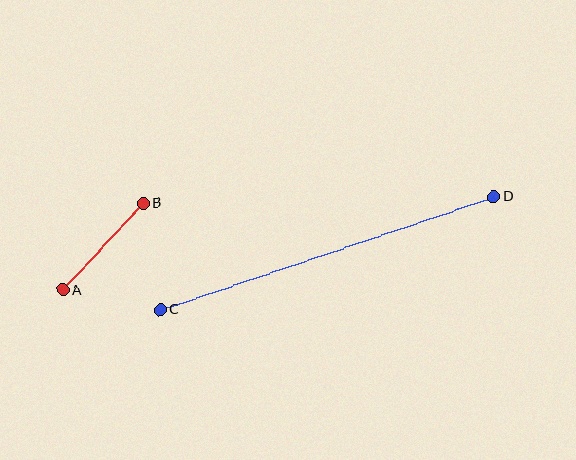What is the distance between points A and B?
The distance is approximately 118 pixels.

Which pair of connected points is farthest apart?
Points C and D are farthest apart.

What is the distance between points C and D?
The distance is approximately 352 pixels.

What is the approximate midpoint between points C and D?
The midpoint is at approximately (327, 253) pixels.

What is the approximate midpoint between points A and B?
The midpoint is at approximately (103, 246) pixels.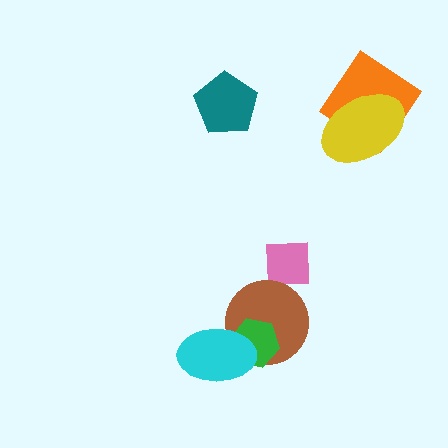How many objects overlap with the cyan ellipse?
2 objects overlap with the cyan ellipse.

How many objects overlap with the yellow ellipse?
1 object overlaps with the yellow ellipse.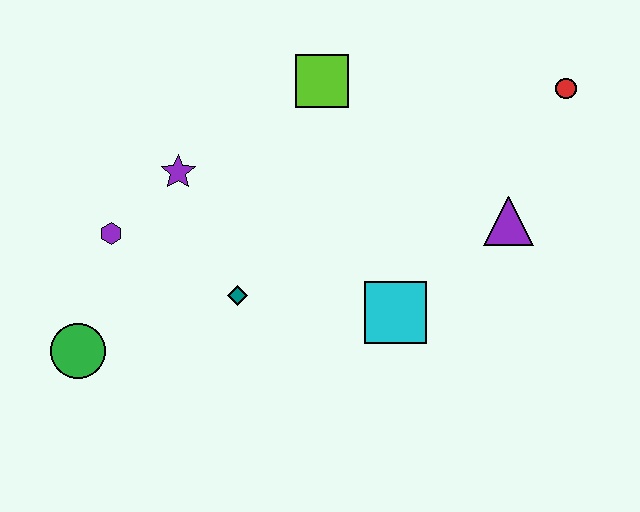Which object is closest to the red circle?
The purple triangle is closest to the red circle.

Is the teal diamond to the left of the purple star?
No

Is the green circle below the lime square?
Yes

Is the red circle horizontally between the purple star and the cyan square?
No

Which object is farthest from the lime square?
The green circle is farthest from the lime square.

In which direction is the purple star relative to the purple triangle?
The purple star is to the left of the purple triangle.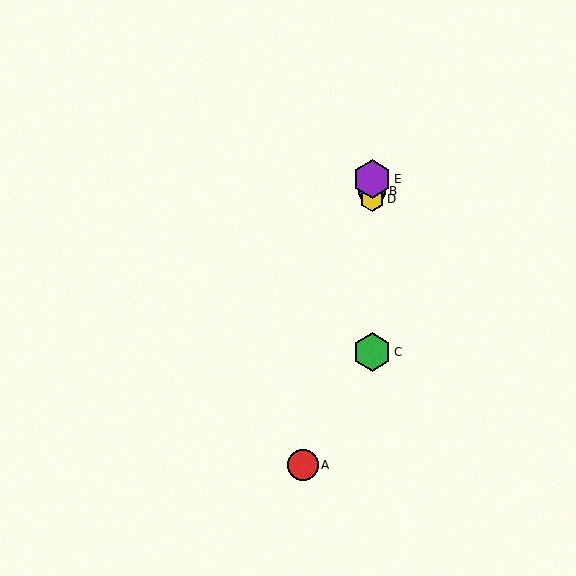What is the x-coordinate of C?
Object C is at x≈372.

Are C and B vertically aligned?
Yes, both are at x≈372.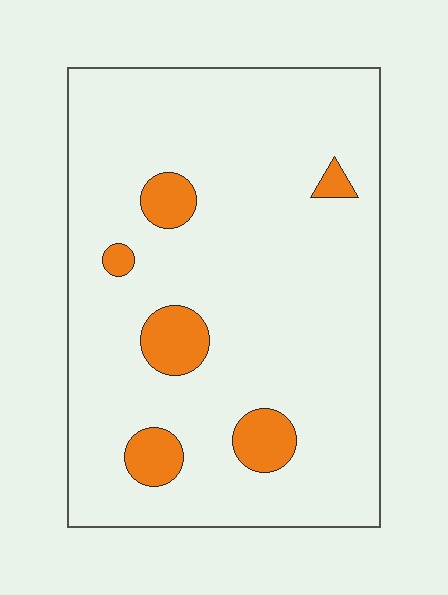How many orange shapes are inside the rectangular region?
6.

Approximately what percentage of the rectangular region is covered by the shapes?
Approximately 10%.